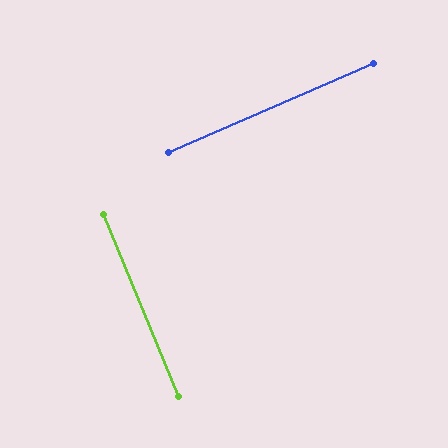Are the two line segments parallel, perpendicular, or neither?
Perpendicular — they meet at approximately 89°.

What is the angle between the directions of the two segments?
Approximately 89 degrees.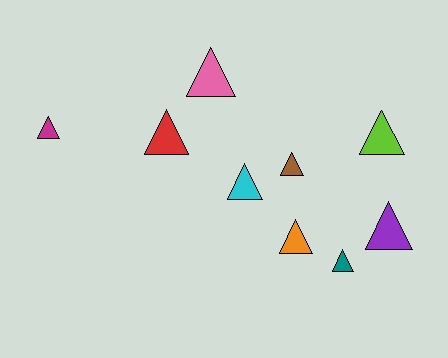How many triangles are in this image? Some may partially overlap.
There are 9 triangles.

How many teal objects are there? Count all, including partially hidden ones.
There is 1 teal object.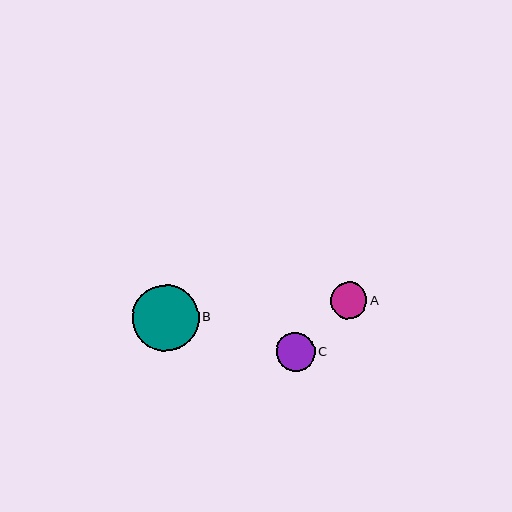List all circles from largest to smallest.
From largest to smallest: B, C, A.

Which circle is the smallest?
Circle A is the smallest with a size of approximately 36 pixels.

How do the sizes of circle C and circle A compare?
Circle C and circle A are approximately the same size.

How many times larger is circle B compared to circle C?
Circle B is approximately 1.7 times the size of circle C.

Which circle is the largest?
Circle B is the largest with a size of approximately 66 pixels.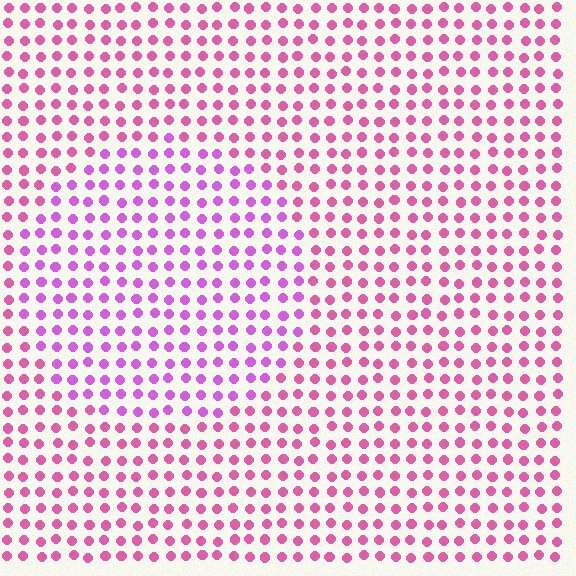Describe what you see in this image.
The image is filled with small pink elements in a uniform arrangement. A circle-shaped region is visible where the elements are tinted to a slightly different hue, forming a subtle color boundary.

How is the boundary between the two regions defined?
The boundary is defined purely by a slight shift in hue (about 30 degrees). Spacing, size, and orientation are identical on both sides.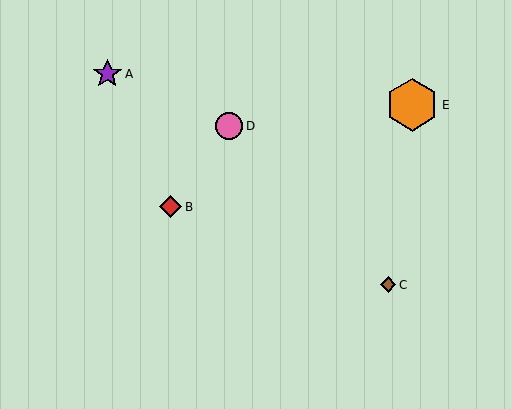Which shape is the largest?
The orange hexagon (labeled E) is the largest.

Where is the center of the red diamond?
The center of the red diamond is at (170, 207).